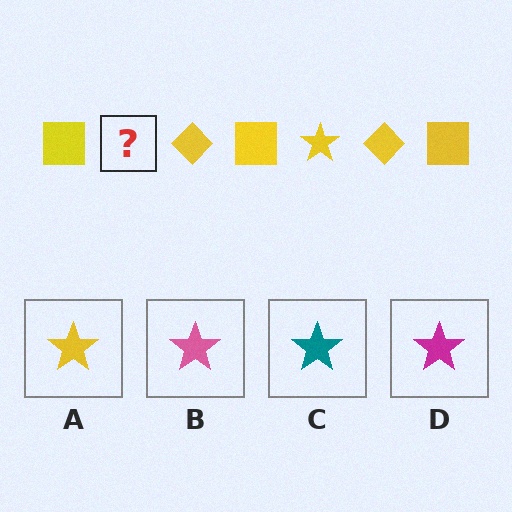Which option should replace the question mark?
Option A.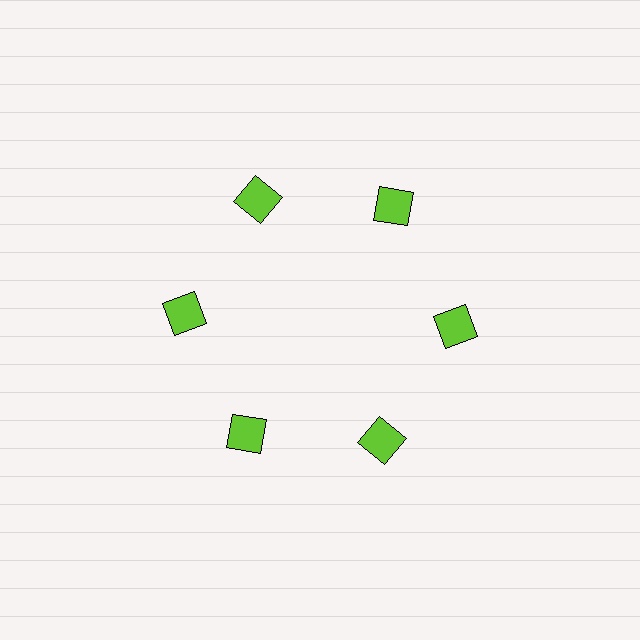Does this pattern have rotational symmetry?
Yes, this pattern has 6-fold rotational symmetry. It looks the same after rotating 60 degrees around the center.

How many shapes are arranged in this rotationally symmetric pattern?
There are 6 shapes, arranged in 6 groups of 1.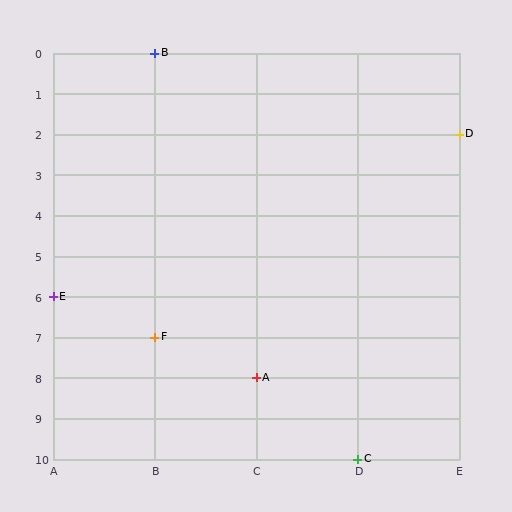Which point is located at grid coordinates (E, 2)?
Point D is at (E, 2).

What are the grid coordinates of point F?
Point F is at grid coordinates (B, 7).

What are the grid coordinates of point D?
Point D is at grid coordinates (E, 2).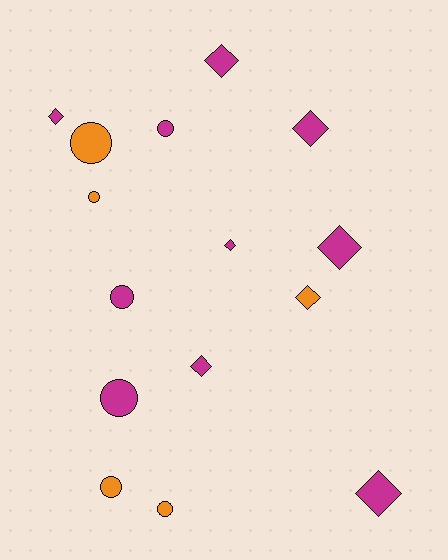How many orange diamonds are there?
There is 1 orange diamond.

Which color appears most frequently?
Magenta, with 10 objects.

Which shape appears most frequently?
Diamond, with 8 objects.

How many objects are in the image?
There are 15 objects.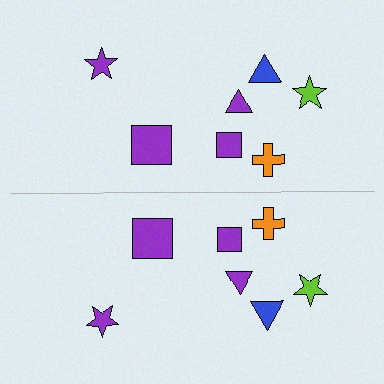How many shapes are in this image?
There are 14 shapes in this image.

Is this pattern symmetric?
Yes, this pattern has bilateral (reflection) symmetry.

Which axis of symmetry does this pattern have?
The pattern has a horizontal axis of symmetry running through the center of the image.